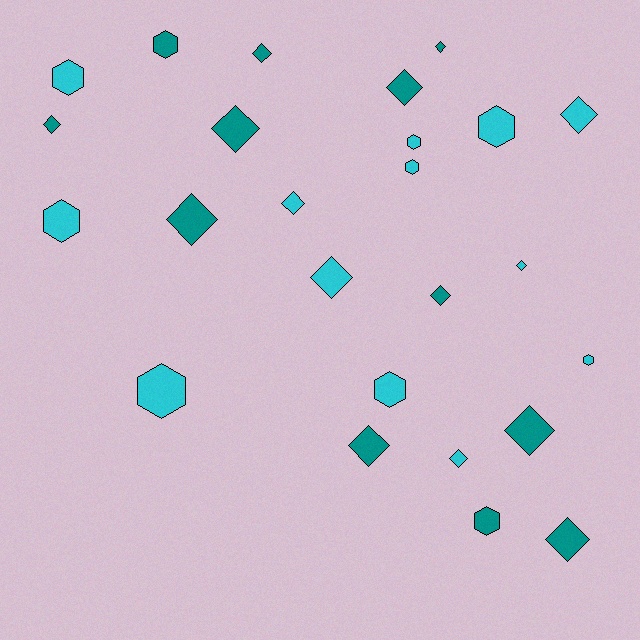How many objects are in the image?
There are 25 objects.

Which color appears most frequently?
Cyan, with 13 objects.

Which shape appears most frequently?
Diamond, with 15 objects.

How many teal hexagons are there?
There are 2 teal hexagons.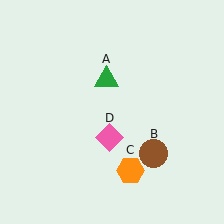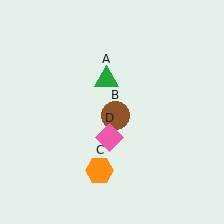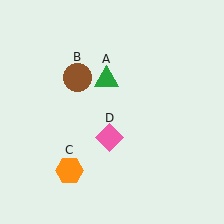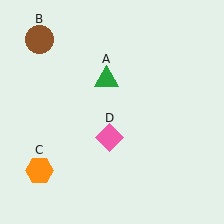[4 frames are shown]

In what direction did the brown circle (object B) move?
The brown circle (object B) moved up and to the left.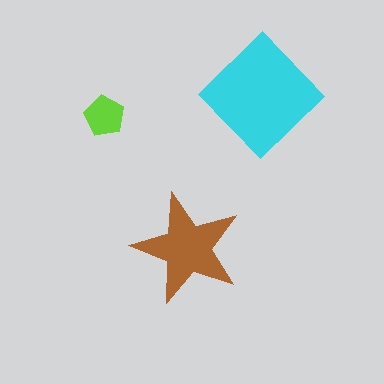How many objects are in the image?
There are 3 objects in the image.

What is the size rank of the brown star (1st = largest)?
2nd.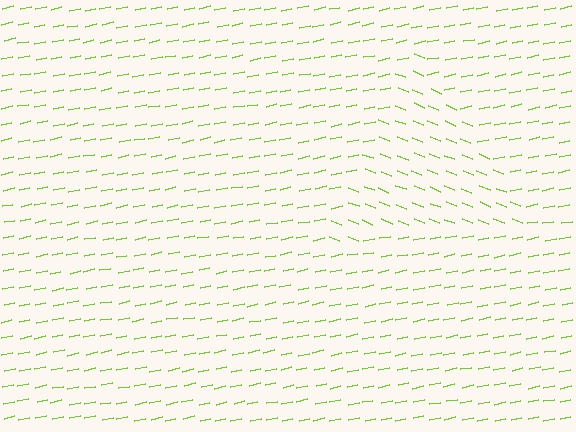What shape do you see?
I see a triangle.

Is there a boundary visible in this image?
Yes, there is a texture boundary formed by a change in line orientation.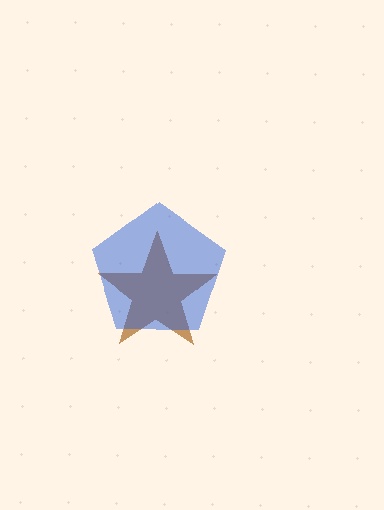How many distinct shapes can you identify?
There are 2 distinct shapes: a brown star, a blue pentagon.